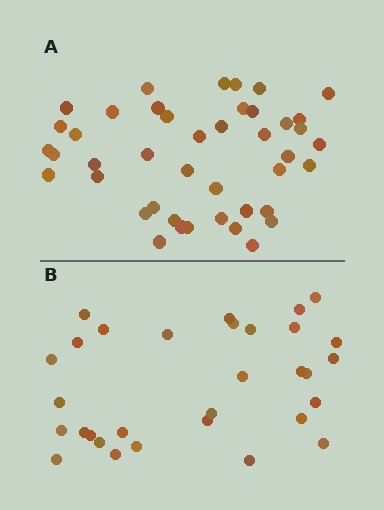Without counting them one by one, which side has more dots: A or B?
Region A (the top region) has more dots.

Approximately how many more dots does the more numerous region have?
Region A has roughly 12 or so more dots than region B.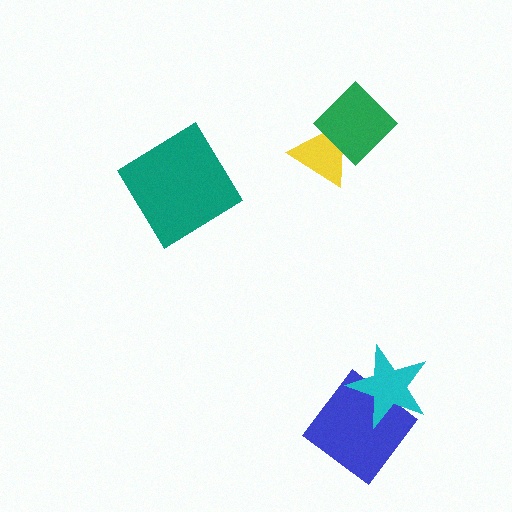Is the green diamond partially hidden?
No, no other shape covers it.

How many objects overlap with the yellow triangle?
1 object overlaps with the yellow triangle.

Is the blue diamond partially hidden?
Yes, it is partially covered by another shape.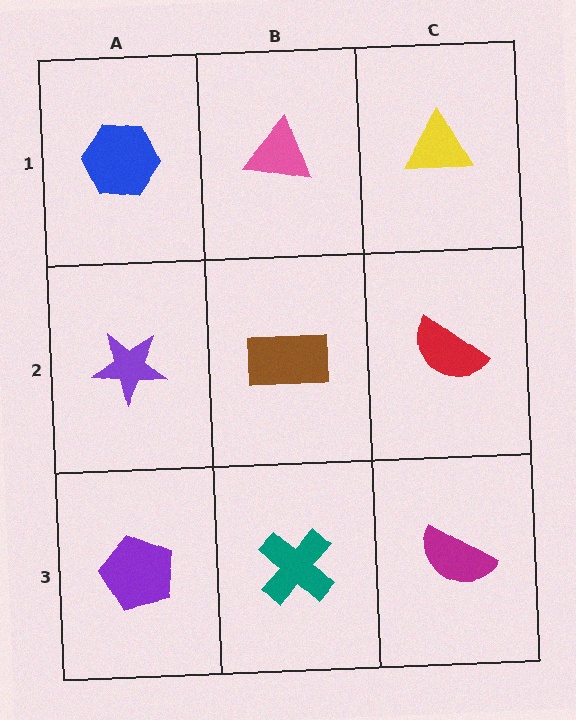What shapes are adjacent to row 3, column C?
A red semicircle (row 2, column C), a teal cross (row 3, column B).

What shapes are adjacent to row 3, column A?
A purple star (row 2, column A), a teal cross (row 3, column B).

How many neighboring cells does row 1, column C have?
2.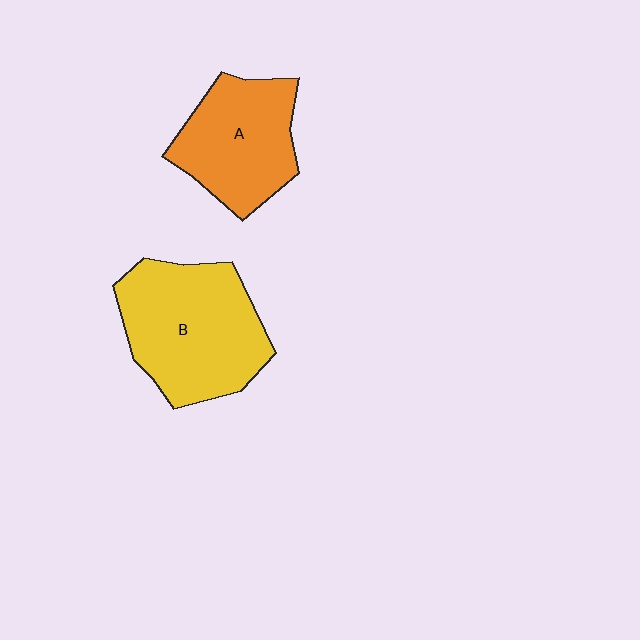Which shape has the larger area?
Shape B (yellow).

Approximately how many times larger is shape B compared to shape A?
Approximately 1.3 times.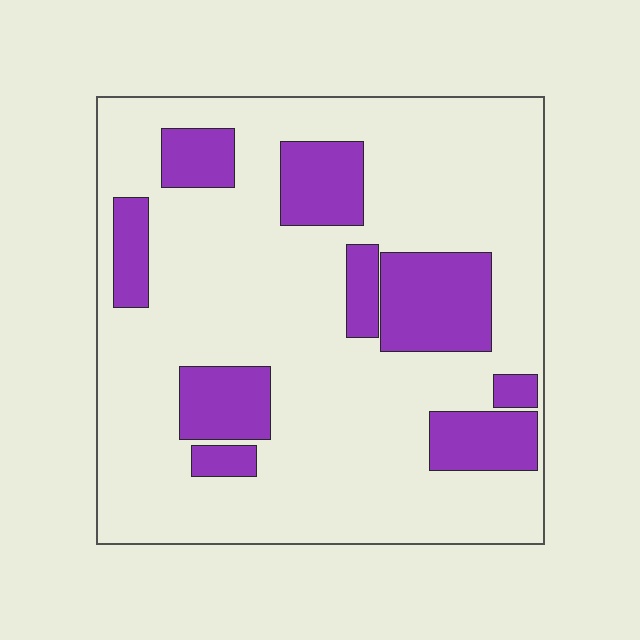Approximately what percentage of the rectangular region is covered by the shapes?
Approximately 25%.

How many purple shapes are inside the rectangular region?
9.